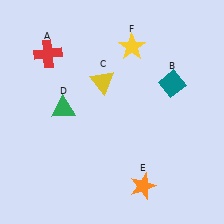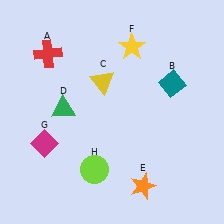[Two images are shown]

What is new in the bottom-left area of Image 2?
A lime circle (H) was added in the bottom-left area of Image 2.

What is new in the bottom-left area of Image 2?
A magenta diamond (G) was added in the bottom-left area of Image 2.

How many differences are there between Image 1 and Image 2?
There are 2 differences between the two images.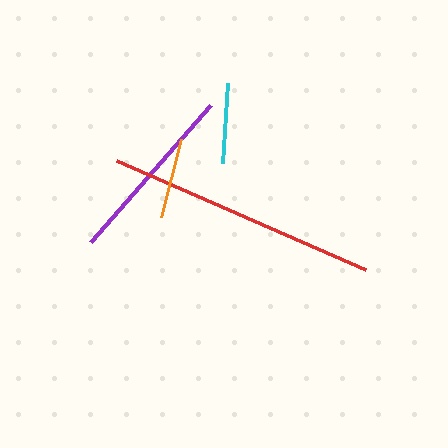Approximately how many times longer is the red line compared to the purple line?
The red line is approximately 1.5 times the length of the purple line.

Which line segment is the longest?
The red line is the longest at approximately 272 pixels.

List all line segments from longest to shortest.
From longest to shortest: red, purple, orange, cyan.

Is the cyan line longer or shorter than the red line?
The red line is longer than the cyan line.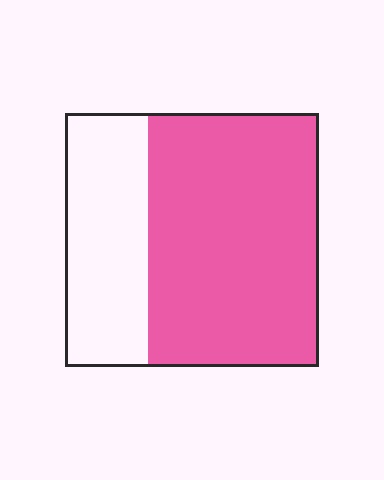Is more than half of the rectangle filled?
Yes.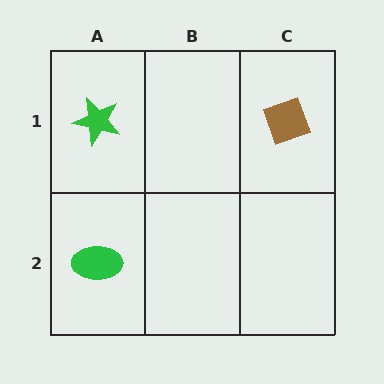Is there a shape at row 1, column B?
No, that cell is empty.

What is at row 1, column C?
A brown diamond.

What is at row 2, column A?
A green ellipse.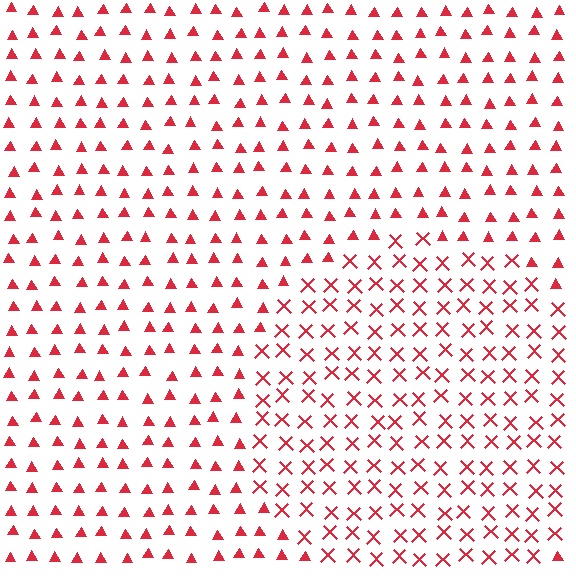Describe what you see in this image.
The image is filled with small red elements arranged in a uniform grid. A circle-shaped region contains X marks, while the surrounding area contains triangles. The boundary is defined purely by the change in element shape.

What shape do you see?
I see a circle.